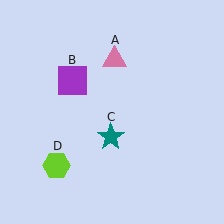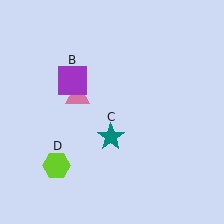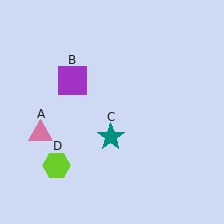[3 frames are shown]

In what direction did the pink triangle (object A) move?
The pink triangle (object A) moved down and to the left.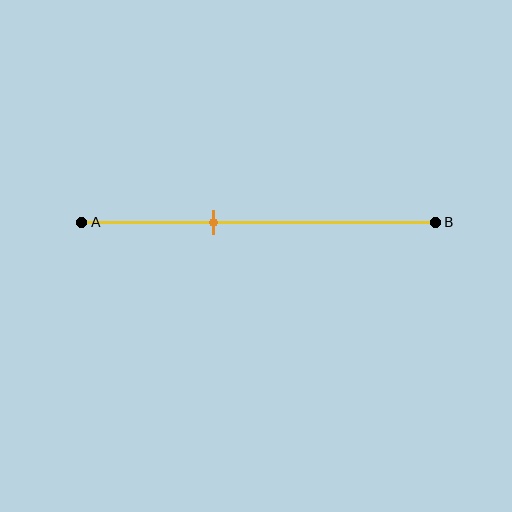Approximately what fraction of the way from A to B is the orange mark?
The orange mark is approximately 35% of the way from A to B.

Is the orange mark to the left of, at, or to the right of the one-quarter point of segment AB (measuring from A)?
The orange mark is to the right of the one-quarter point of segment AB.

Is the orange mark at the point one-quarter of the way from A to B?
No, the mark is at about 35% from A, not at the 25% one-quarter point.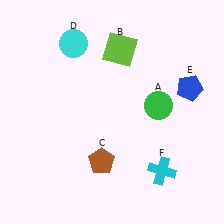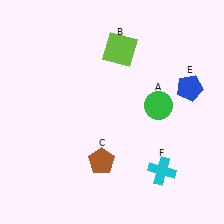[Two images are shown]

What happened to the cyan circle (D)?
The cyan circle (D) was removed in Image 2. It was in the top-left area of Image 1.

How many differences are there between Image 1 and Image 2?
There is 1 difference between the two images.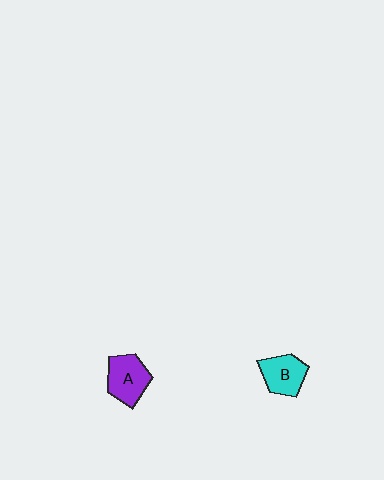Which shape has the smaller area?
Shape B (cyan).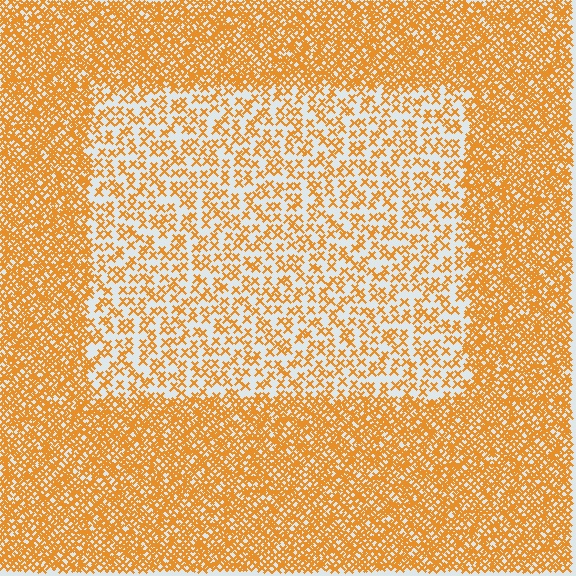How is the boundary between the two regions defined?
The boundary is defined by a change in element density (approximately 2.5x ratio). All elements are the same color, size, and shape.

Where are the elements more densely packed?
The elements are more densely packed outside the rectangle boundary.